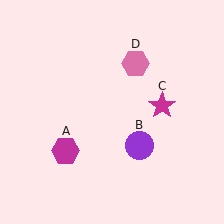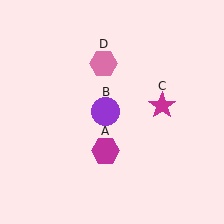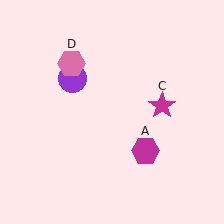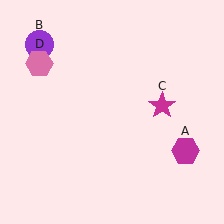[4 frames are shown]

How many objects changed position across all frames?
3 objects changed position: magenta hexagon (object A), purple circle (object B), pink hexagon (object D).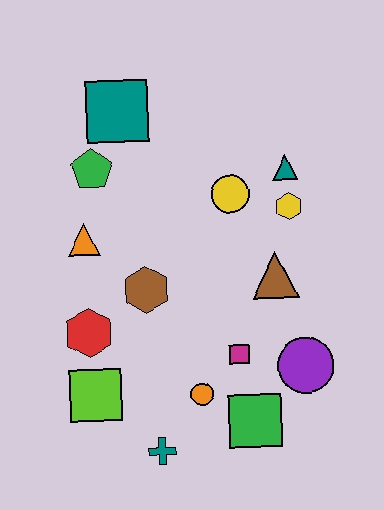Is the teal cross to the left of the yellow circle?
Yes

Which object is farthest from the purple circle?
The teal square is farthest from the purple circle.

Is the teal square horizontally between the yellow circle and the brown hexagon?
No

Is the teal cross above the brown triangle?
No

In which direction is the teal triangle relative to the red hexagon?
The teal triangle is to the right of the red hexagon.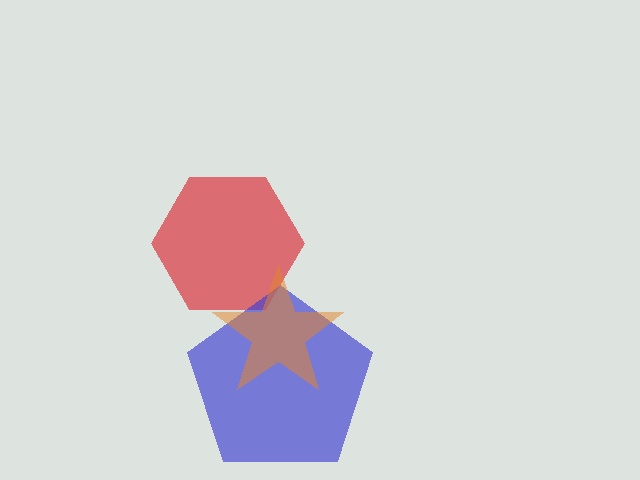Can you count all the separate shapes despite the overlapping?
Yes, there are 3 separate shapes.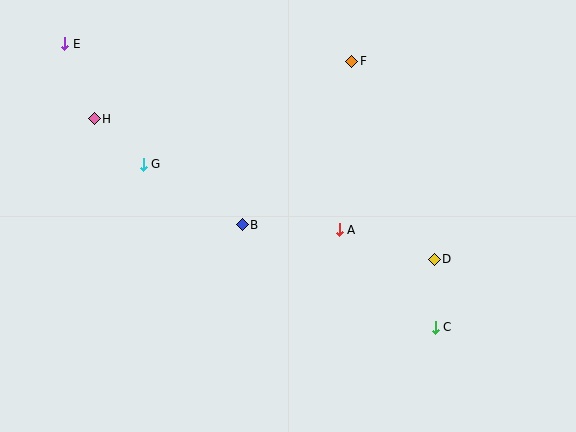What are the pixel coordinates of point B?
Point B is at (242, 225).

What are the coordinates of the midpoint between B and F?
The midpoint between B and F is at (297, 143).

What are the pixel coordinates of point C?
Point C is at (435, 327).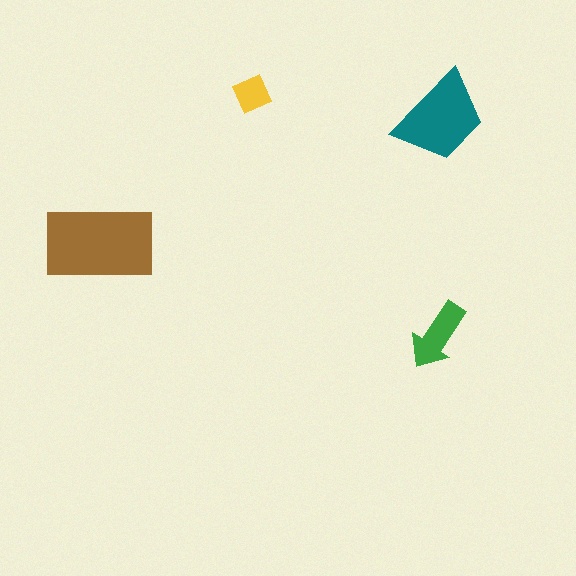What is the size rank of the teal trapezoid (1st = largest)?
2nd.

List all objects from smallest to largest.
The yellow diamond, the green arrow, the teal trapezoid, the brown rectangle.